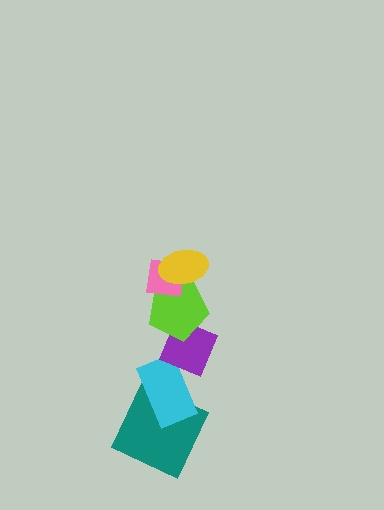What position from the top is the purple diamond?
The purple diamond is 4th from the top.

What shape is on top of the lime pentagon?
The pink square is on top of the lime pentagon.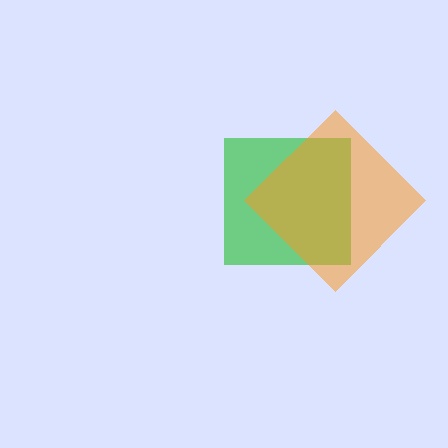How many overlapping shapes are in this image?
There are 2 overlapping shapes in the image.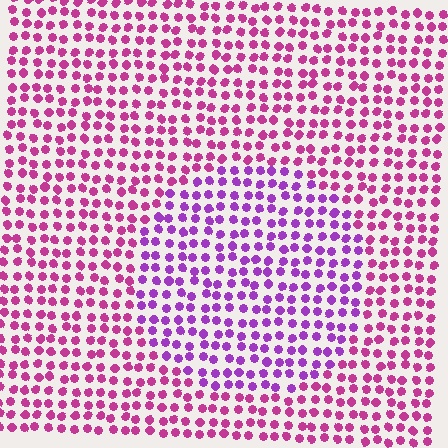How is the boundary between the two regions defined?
The boundary is defined purely by a slight shift in hue (about 34 degrees). Spacing, size, and orientation are identical on both sides.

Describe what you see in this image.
The image is filled with small magenta elements in a uniform arrangement. A circle-shaped region is visible where the elements are tinted to a slightly different hue, forming a subtle color boundary.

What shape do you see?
I see a circle.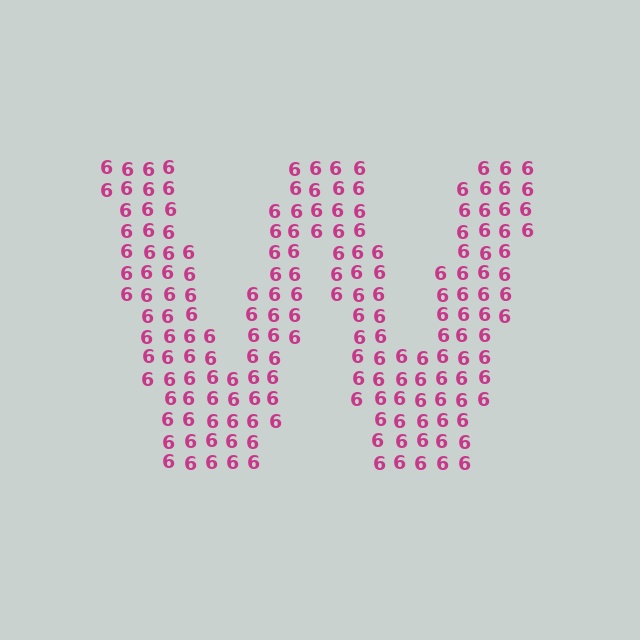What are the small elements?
The small elements are digit 6's.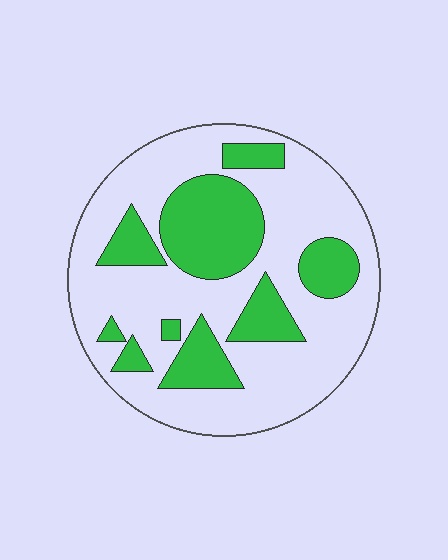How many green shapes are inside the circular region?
9.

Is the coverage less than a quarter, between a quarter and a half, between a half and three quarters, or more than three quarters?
Between a quarter and a half.